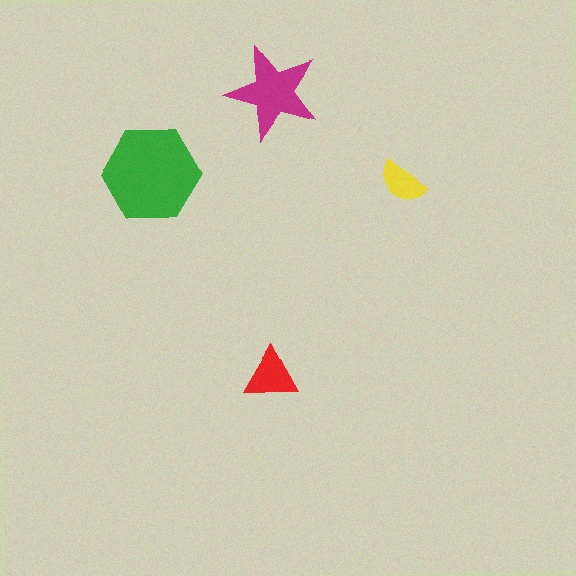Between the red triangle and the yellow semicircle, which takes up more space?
The red triangle.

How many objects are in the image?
There are 4 objects in the image.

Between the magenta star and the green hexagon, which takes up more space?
The green hexagon.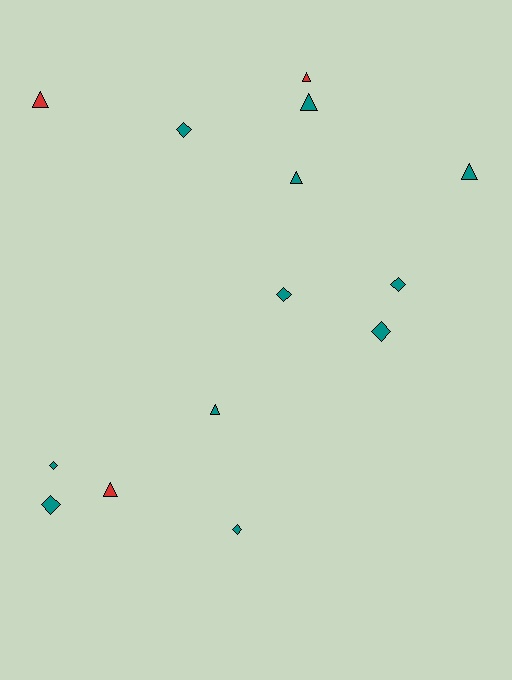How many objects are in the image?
There are 14 objects.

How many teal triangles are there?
There are 4 teal triangles.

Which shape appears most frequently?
Diamond, with 7 objects.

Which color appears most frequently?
Teal, with 11 objects.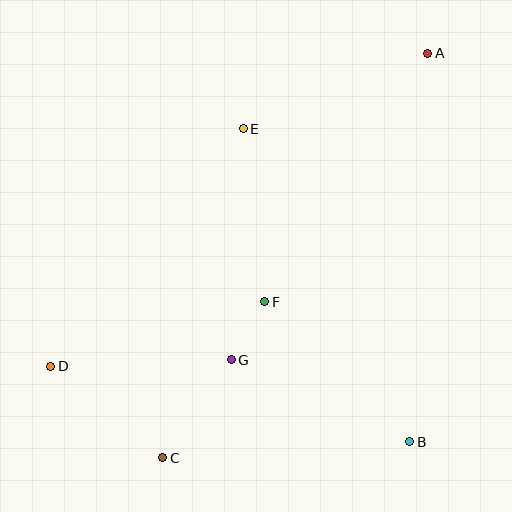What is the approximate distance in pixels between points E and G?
The distance between E and G is approximately 231 pixels.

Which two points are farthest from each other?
Points A and D are farthest from each other.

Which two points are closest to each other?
Points F and G are closest to each other.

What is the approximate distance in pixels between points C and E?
The distance between C and E is approximately 339 pixels.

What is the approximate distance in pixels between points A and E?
The distance between A and E is approximately 200 pixels.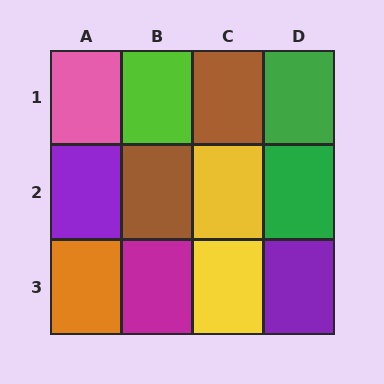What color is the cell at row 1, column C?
Brown.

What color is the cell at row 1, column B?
Lime.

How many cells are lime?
1 cell is lime.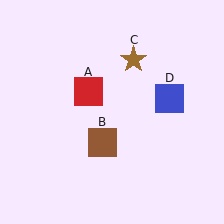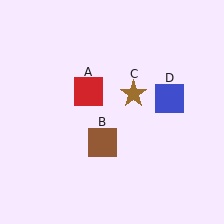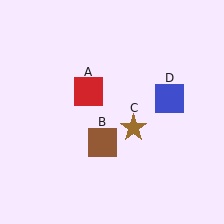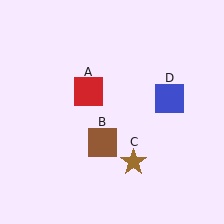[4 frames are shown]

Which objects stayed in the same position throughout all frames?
Red square (object A) and brown square (object B) and blue square (object D) remained stationary.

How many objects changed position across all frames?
1 object changed position: brown star (object C).